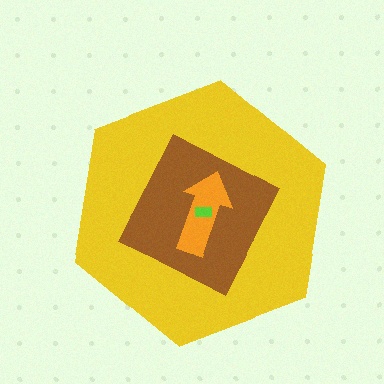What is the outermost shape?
The yellow hexagon.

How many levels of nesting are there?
4.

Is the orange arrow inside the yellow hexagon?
Yes.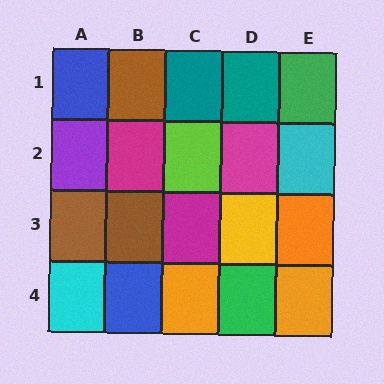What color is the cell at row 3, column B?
Brown.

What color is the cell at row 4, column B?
Blue.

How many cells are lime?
1 cell is lime.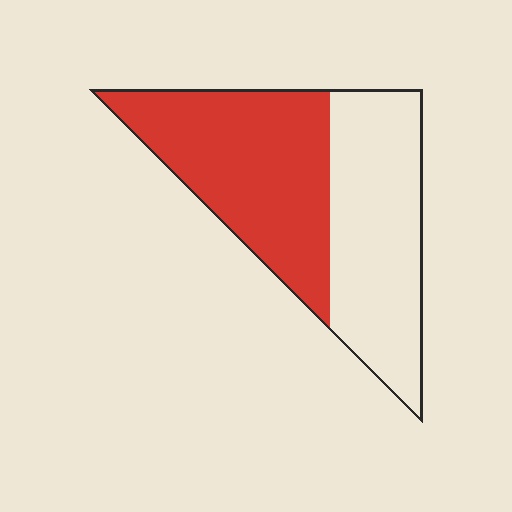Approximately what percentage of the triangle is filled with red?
Approximately 50%.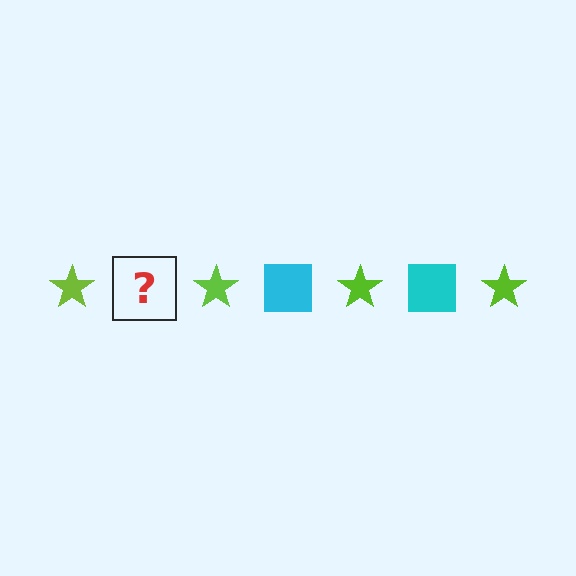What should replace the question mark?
The question mark should be replaced with a cyan square.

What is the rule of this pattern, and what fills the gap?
The rule is that the pattern alternates between lime star and cyan square. The gap should be filled with a cyan square.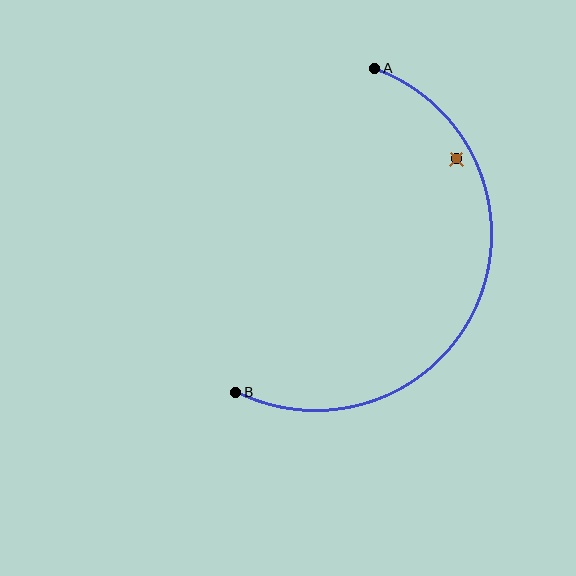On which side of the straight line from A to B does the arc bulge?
The arc bulges to the right of the straight line connecting A and B.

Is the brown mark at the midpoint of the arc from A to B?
No — the brown mark does not lie on the arc at all. It sits slightly inside the curve.